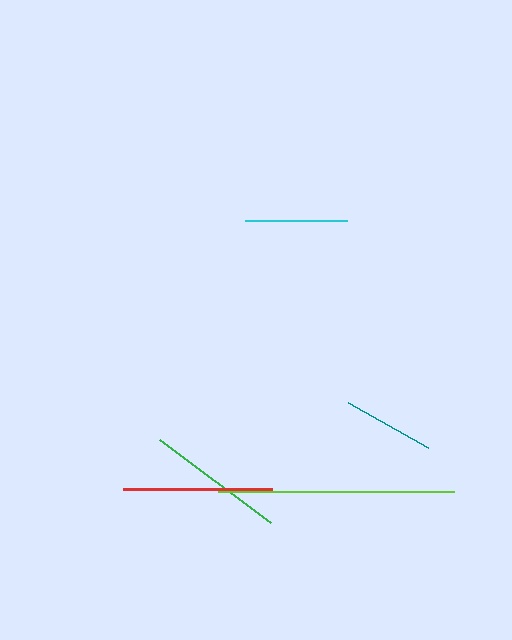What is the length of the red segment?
The red segment is approximately 149 pixels long.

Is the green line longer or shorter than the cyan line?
The green line is longer than the cyan line.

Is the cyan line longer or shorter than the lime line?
The lime line is longer than the cyan line.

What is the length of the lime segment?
The lime segment is approximately 236 pixels long.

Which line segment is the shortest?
The teal line is the shortest at approximately 91 pixels.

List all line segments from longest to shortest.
From longest to shortest: lime, red, green, cyan, teal.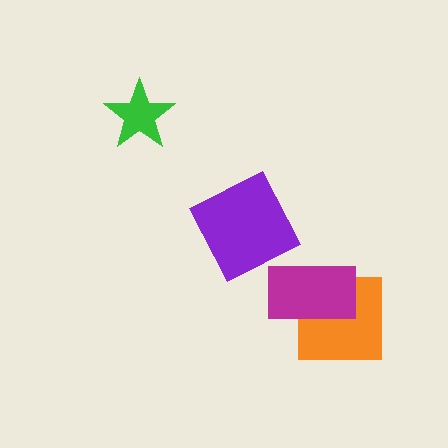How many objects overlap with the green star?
0 objects overlap with the green star.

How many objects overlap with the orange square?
1 object overlaps with the orange square.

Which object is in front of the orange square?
The magenta rectangle is in front of the orange square.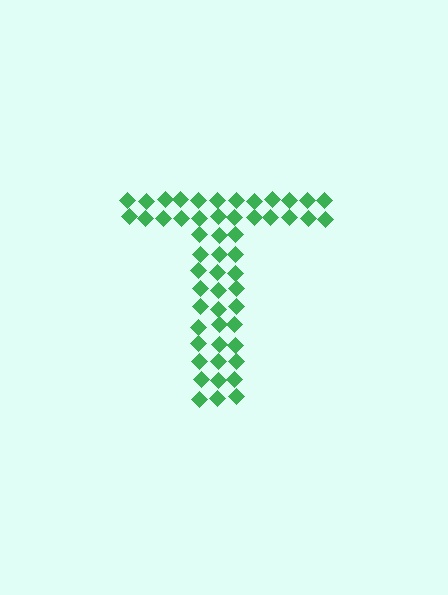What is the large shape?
The large shape is the letter T.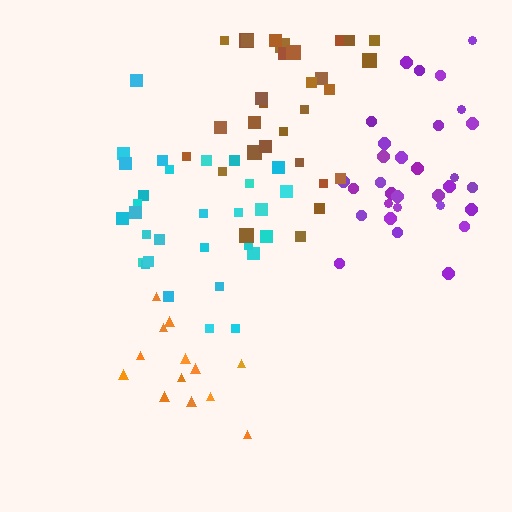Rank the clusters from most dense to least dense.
purple, orange, cyan, brown.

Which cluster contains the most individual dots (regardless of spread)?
Purple (31).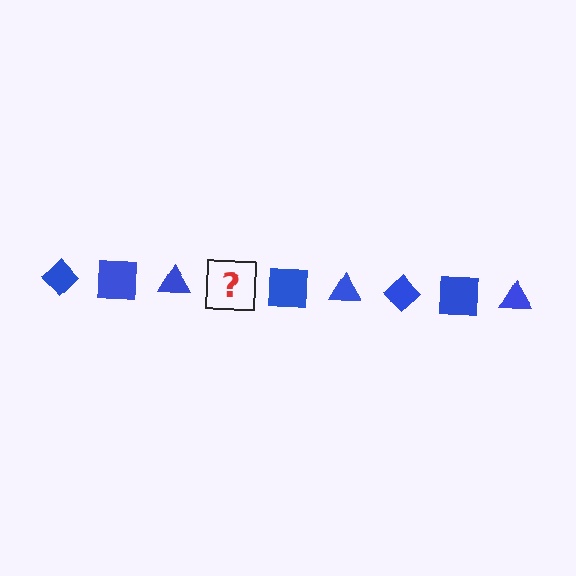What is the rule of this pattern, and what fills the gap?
The rule is that the pattern cycles through diamond, square, triangle shapes in blue. The gap should be filled with a blue diamond.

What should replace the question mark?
The question mark should be replaced with a blue diamond.